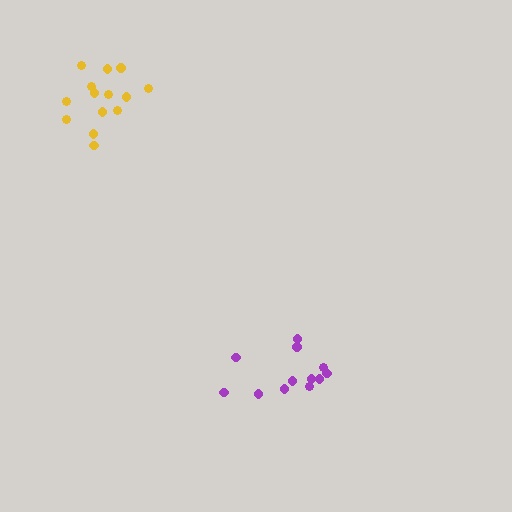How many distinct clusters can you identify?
There are 2 distinct clusters.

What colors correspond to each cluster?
The clusters are colored: purple, yellow.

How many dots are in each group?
Group 1: 12 dots, Group 2: 14 dots (26 total).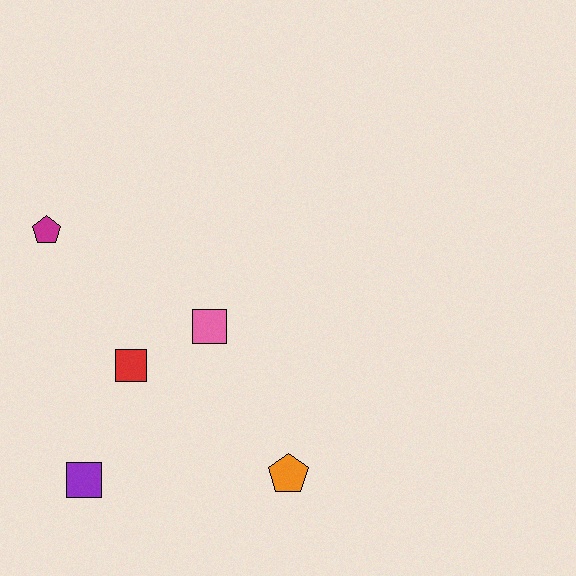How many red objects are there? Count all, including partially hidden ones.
There is 1 red object.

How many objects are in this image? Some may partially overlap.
There are 5 objects.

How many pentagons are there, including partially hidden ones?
There are 2 pentagons.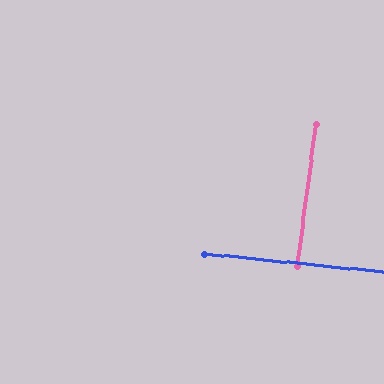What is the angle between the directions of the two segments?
Approximately 88 degrees.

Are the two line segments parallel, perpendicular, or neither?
Perpendicular — they meet at approximately 88°.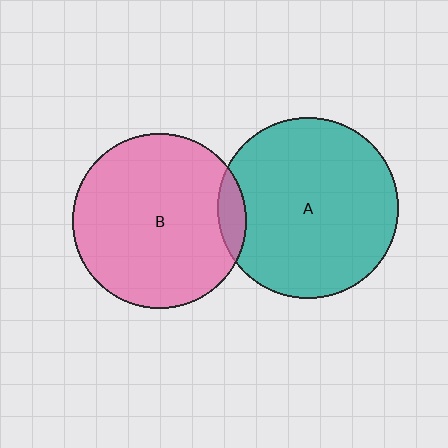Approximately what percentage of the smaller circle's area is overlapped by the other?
Approximately 10%.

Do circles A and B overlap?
Yes.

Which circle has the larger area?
Circle A (teal).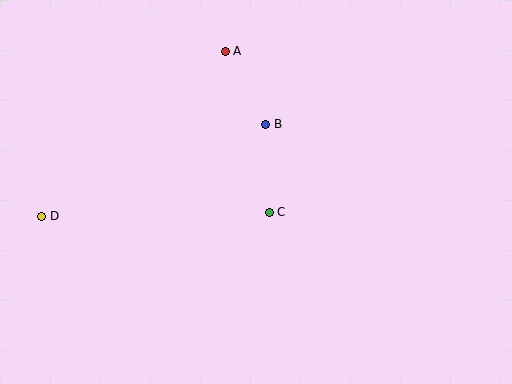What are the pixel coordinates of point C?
Point C is at (269, 212).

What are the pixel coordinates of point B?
Point B is at (266, 124).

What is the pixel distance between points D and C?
The distance between D and C is 227 pixels.